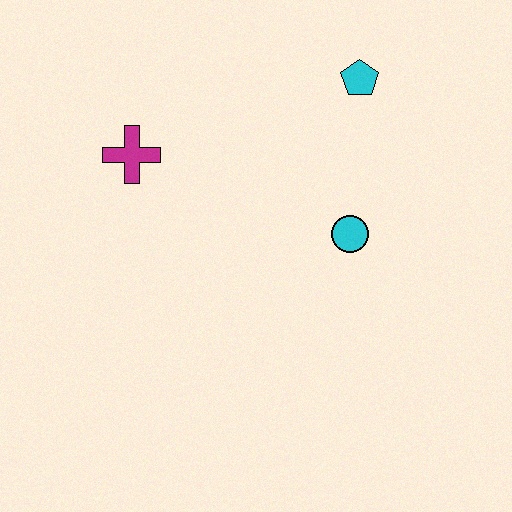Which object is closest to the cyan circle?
The cyan pentagon is closest to the cyan circle.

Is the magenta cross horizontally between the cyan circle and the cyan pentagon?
No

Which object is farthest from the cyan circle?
The magenta cross is farthest from the cyan circle.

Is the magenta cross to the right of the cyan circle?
No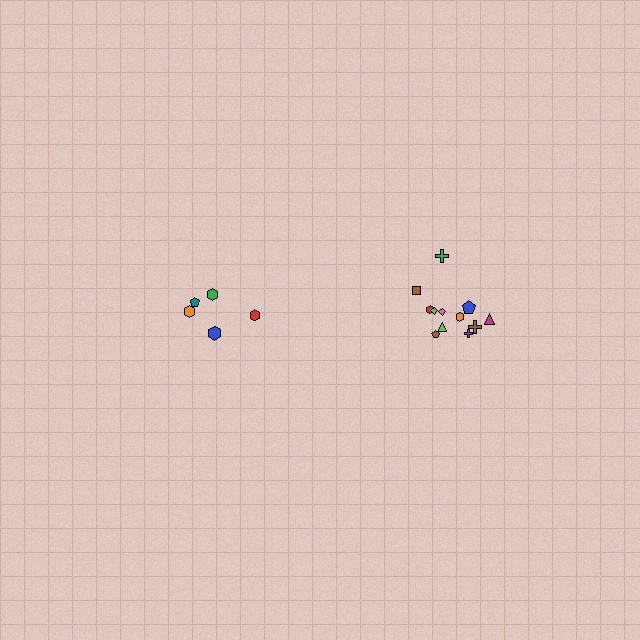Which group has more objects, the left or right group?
The right group.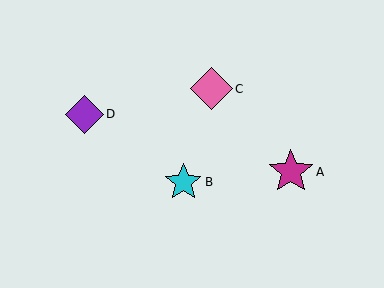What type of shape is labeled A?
Shape A is a magenta star.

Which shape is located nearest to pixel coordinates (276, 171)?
The magenta star (labeled A) at (291, 172) is nearest to that location.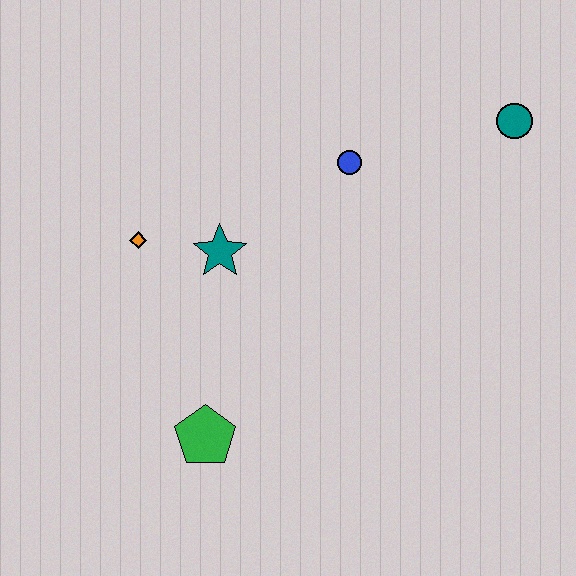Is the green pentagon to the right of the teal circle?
No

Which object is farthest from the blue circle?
The green pentagon is farthest from the blue circle.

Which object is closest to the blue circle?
The teal star is closest to the blue circle.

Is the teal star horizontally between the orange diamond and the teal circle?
Yes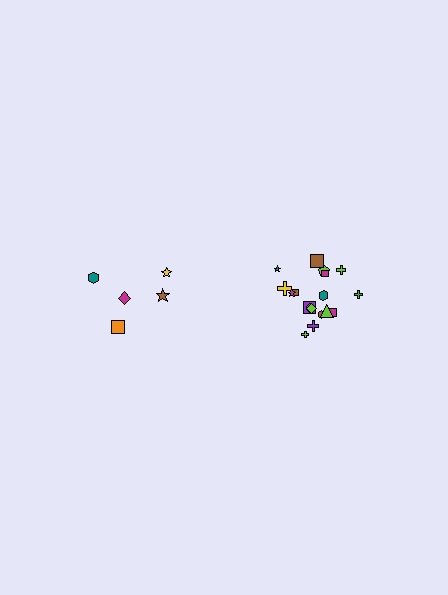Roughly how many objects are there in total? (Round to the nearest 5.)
Roughly 25 objects in total.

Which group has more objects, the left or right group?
The right group.